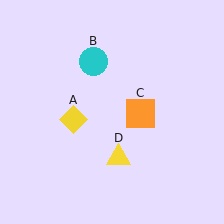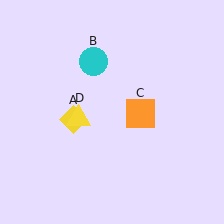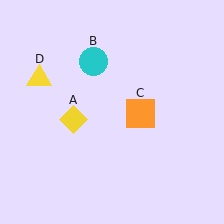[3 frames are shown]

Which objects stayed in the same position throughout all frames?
Yellow diamond (object A) and cyan circle (object B) and orange square (object C) remained stationary.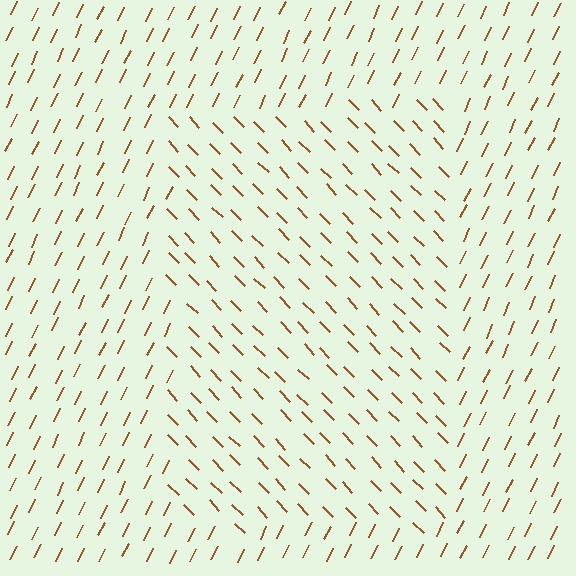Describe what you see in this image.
The image is filled with small brown line segments. A rectangle region in the image has lines oriented differently from the surrounding lines, creating a visible texture boundary.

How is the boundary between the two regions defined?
The boundary is defined purely by a change in line orientation (approximately 70 degrees difference). All lines are the same color and thickness.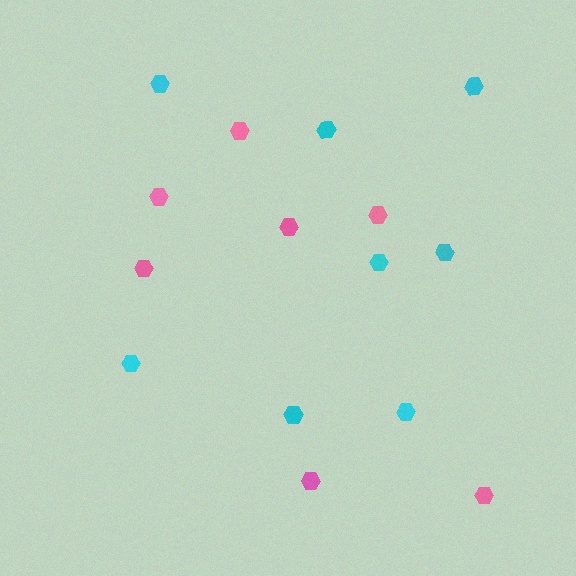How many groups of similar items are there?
There are 2 groups: one group of cyan hexagons (8) and one group of pink hexagons (7).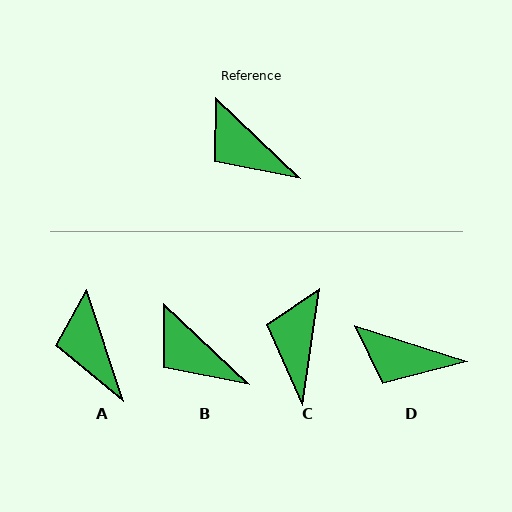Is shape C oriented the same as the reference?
No, it is off by about 55 degrees.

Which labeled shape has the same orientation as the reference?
B.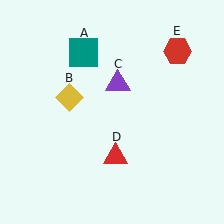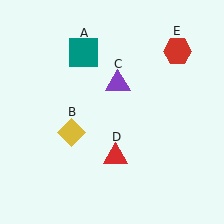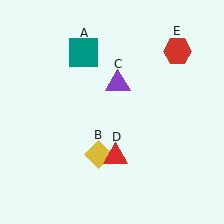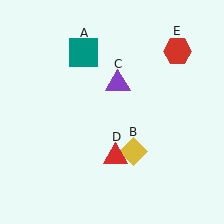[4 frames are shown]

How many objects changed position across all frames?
1 object changed position: yellow diamond (object B).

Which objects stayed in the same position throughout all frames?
Teal square (object A) and purple triangle (object C) and red triangle (object D) and red hexagon (object E) remained stationary.